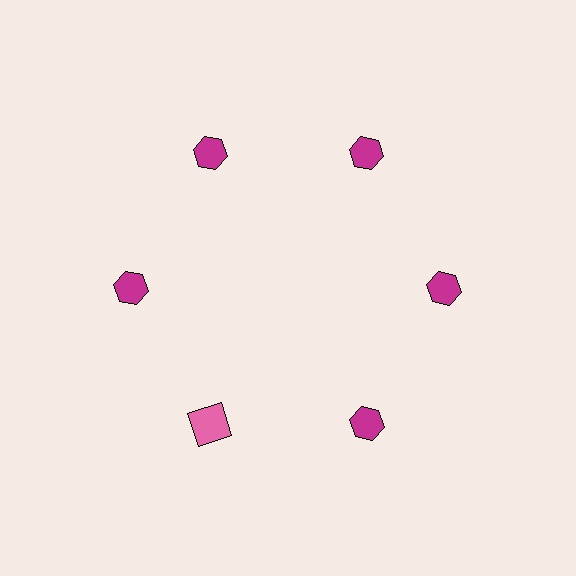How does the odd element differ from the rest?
It differs in both color (pink instead of magenta) and shape (square instead of hexagon).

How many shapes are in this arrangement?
There are 6 shapes arranged in a ring pattern.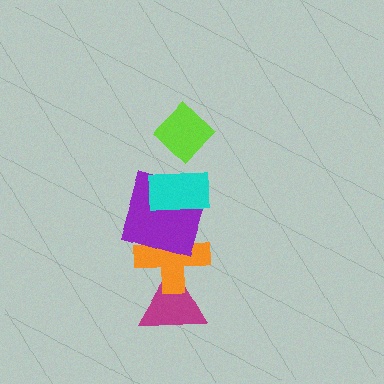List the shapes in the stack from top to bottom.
From top to bottom: the lime diamond, the cyan rectangle, the purple square, the orange cross, the magenta triangle.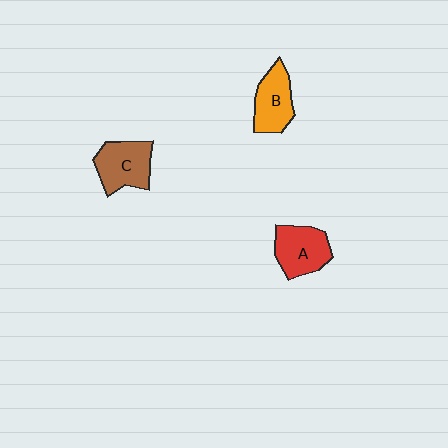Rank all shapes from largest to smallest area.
From largest to smallest: C (brown), A (red), B (orange).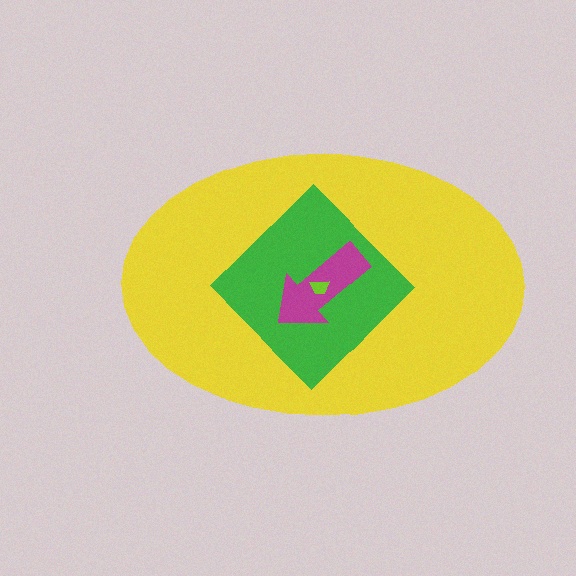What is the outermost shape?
The yellow ellipse.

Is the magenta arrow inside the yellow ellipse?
Yes.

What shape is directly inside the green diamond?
The magenta arrow.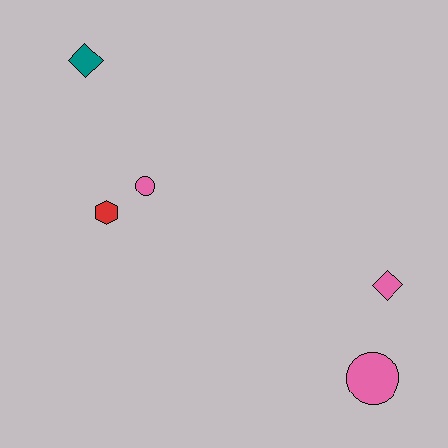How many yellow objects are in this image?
There are no yellow objects.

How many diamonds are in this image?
There are 2 diamonds.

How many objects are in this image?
There are 5 objects.